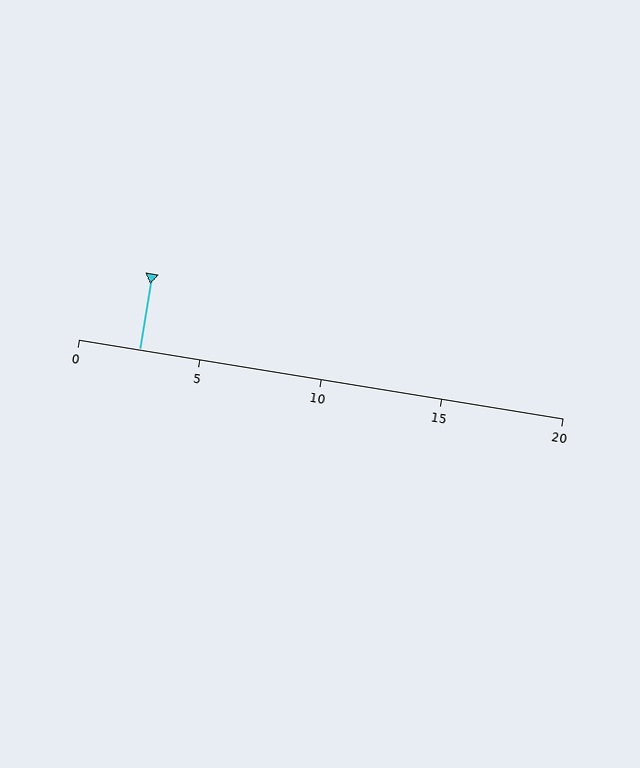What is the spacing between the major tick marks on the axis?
The major ticks are spaced 5 apart.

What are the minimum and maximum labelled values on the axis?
The axis runs from 0 to 20.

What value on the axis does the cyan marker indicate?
The marker indicates approximately 2.5.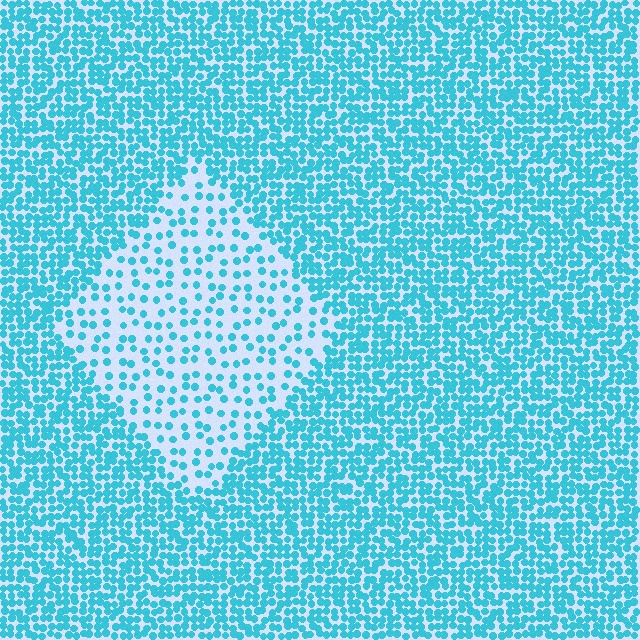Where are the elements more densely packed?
The elements are more densely packed outside the diamond boundary.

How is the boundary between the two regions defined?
The boundary is defined by a change in element density (approximately 2.6x ratio). All elements are the same color, size, and shape.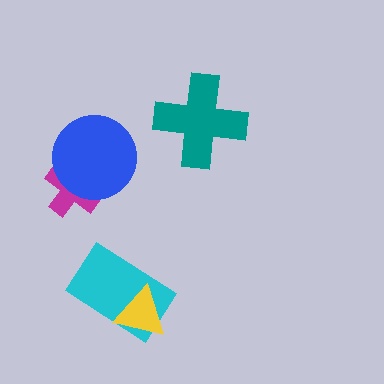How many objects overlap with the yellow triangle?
1 object overlaps with the yellow triangle.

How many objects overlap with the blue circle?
1 object overlaps with the blue circle.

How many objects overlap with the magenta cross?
1 object overlaps with the magenta cross.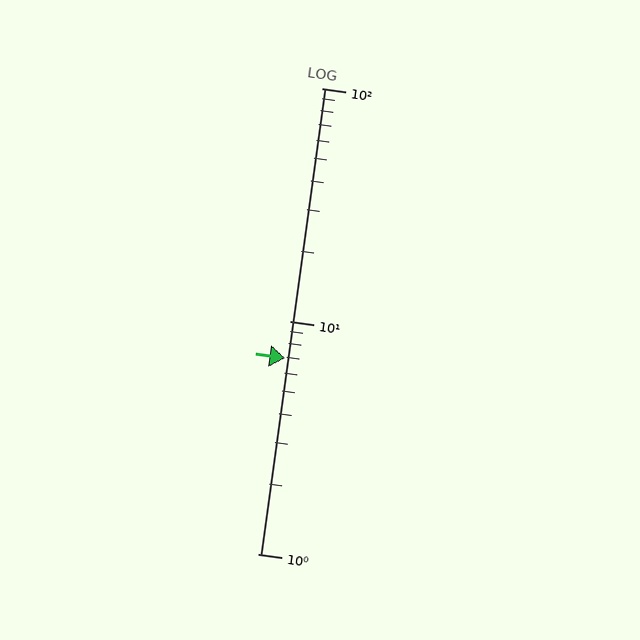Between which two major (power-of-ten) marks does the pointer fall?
The pointer is between 1 and 10.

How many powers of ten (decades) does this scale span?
The scale spans 2 decades, from 1 to 100.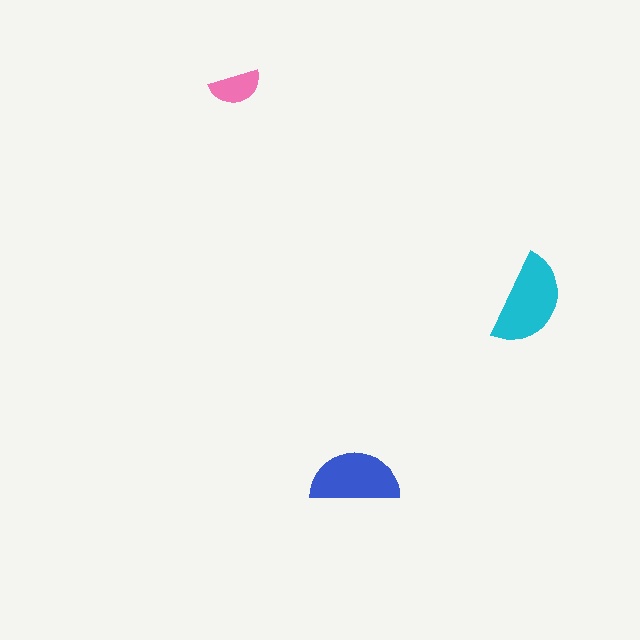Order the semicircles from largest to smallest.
the cyan one, the blue one, the pink one.